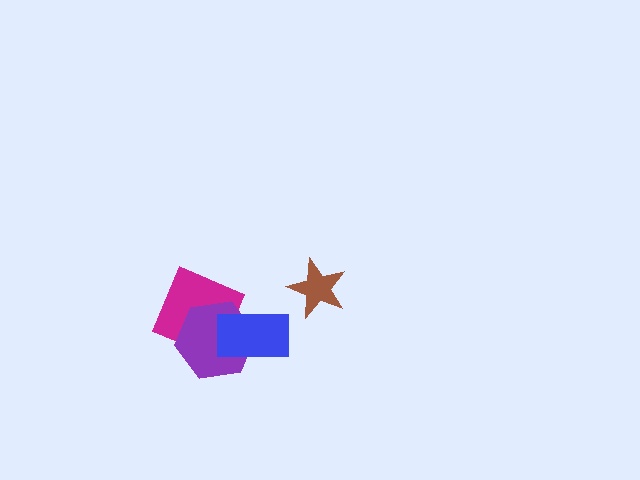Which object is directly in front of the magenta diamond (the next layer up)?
The purple hexagon is directly in front of the magenta diamond.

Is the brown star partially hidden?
No, no other shape covers it.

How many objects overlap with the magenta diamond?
2 objects overlap with the magenta diamond.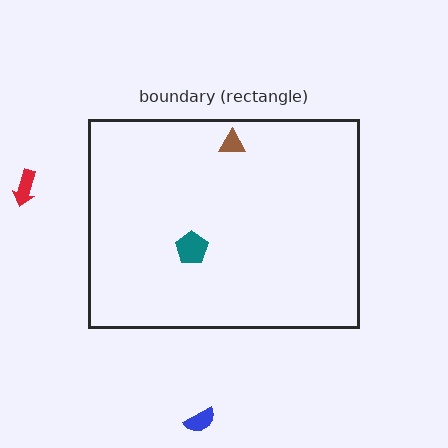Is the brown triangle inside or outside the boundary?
Inside.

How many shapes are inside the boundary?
2 inside, 2 outside.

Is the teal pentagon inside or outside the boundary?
Inside.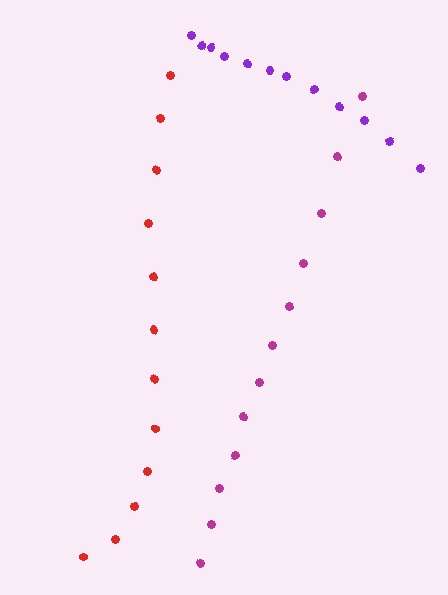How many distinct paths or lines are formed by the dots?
There are 3 distinct paths.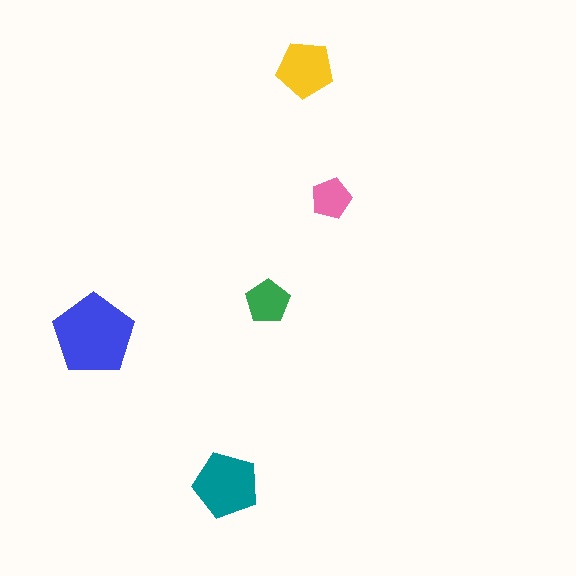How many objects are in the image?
There are 5 objects in the image.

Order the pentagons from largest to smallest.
the blue one, the teal one, the yellow one, the green one, the pink one.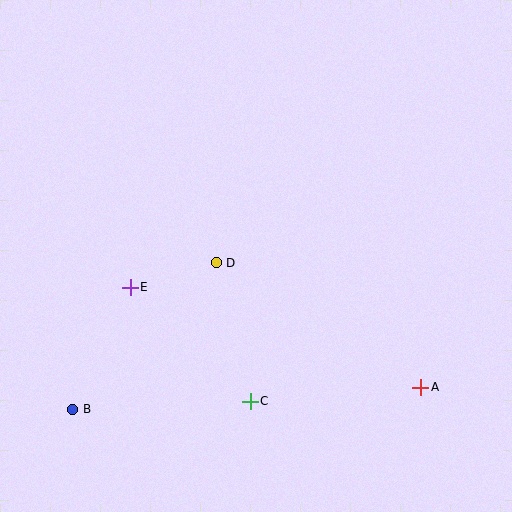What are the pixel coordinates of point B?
Point B is at (73, 409).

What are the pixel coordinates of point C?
Point C is at (250, 401).